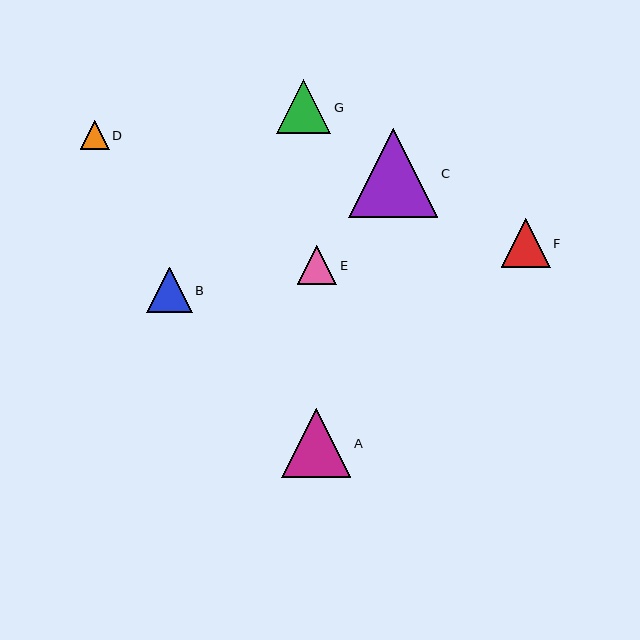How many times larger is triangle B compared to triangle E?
Triangle B is approximately 1.2 times the size of triangle E.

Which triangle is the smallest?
Triangle D is the smallest with a size of approximately 29 pixels.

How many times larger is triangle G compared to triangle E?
Triangle G is approximately 1.4 times the size of triangle E.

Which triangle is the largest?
Triangle C is the largest with a size of approximately 89 pixels.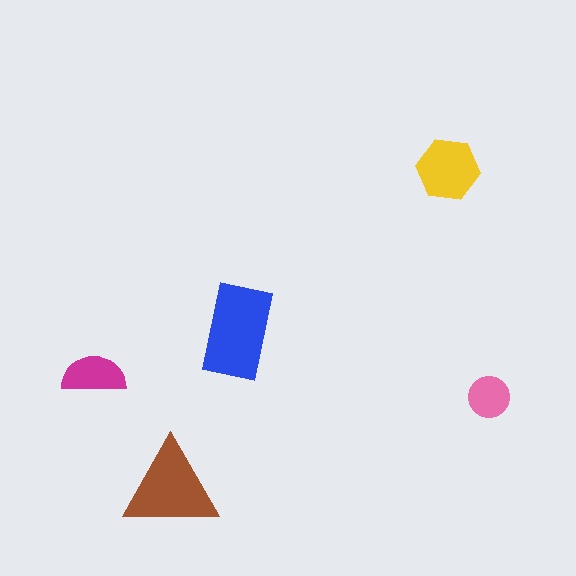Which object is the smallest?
The pink circle.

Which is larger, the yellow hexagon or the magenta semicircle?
The yellow hexagon.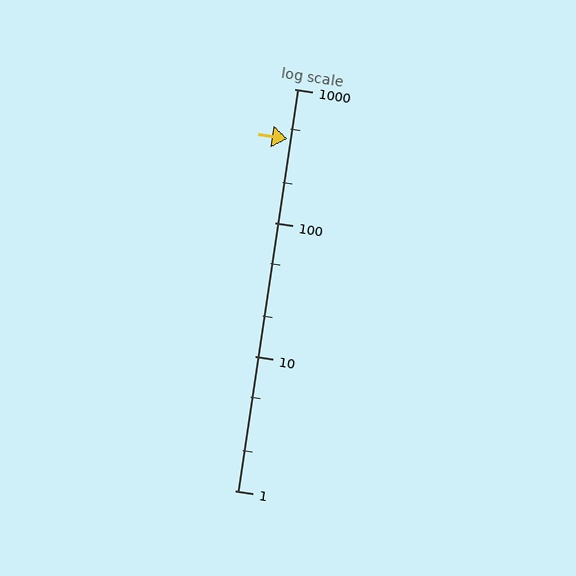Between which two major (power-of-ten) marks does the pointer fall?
The pointer is between 100 and 1000.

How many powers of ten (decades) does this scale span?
The scale spans 3 decades, from 1 to 1000.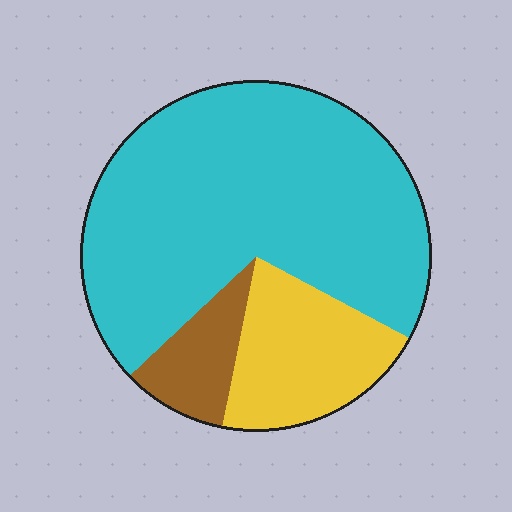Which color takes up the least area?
Brown, at roughly 10%.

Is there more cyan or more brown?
Cyan.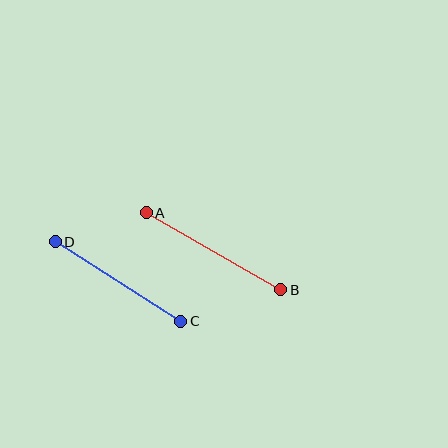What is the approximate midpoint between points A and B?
The midpoint is at approximately (213, 251) pixels.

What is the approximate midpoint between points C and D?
The midpoint is at approximately (118, 282) pixels.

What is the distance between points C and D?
The distance is approximately 148 pixels.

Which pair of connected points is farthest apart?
Points A and B are farthest apart.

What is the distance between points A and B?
The distance is approximately 155 pixels.